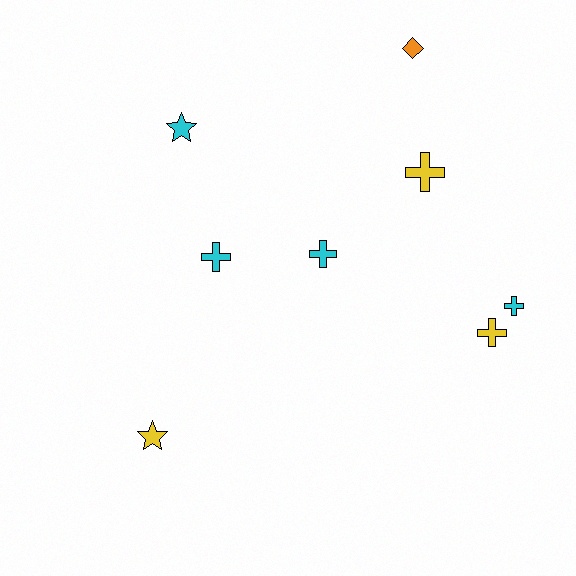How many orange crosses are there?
There are no orange crosses.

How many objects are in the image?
There are 8 objects.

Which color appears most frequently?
Cyan, with 4 objects.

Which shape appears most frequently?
Cross, with 5 objects.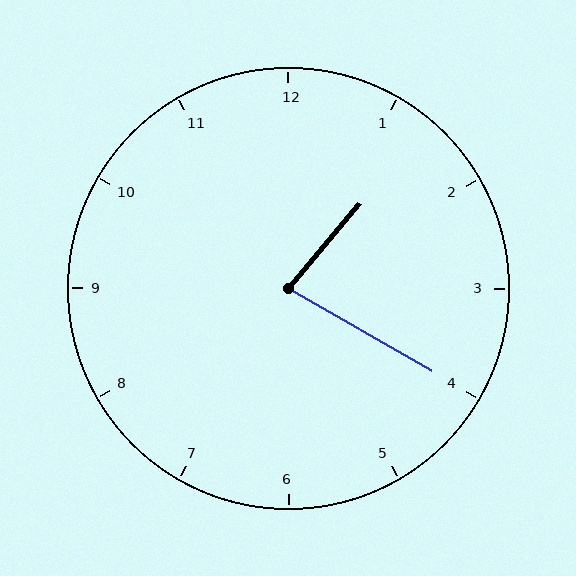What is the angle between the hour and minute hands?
Approximately 80 degrees.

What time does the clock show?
1:20.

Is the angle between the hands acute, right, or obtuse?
It is acute.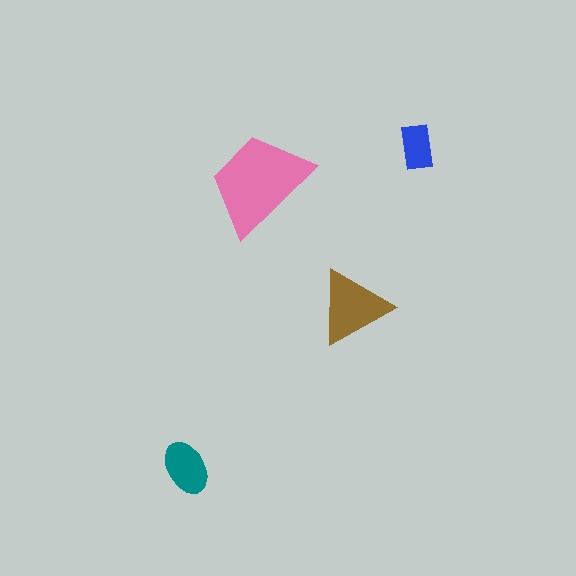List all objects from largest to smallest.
The pink trapezoid, the brown triangle, the teal ellipse, the blue rectangle.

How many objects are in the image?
There are 4 objects in the image.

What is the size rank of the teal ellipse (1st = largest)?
3rd.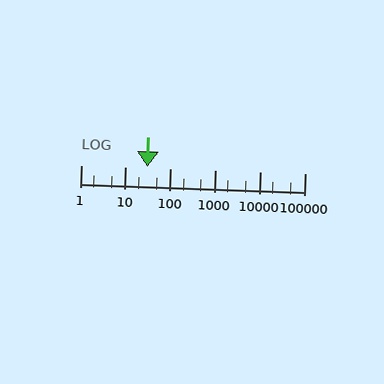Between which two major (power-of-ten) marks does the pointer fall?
The pointer is between 10 and 100.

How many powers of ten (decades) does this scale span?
The scale spans 5 decades, from 1 to 100000.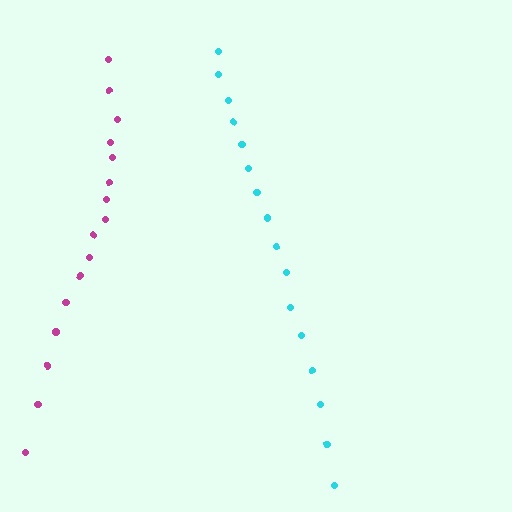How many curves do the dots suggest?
There are 2 distinct paths.